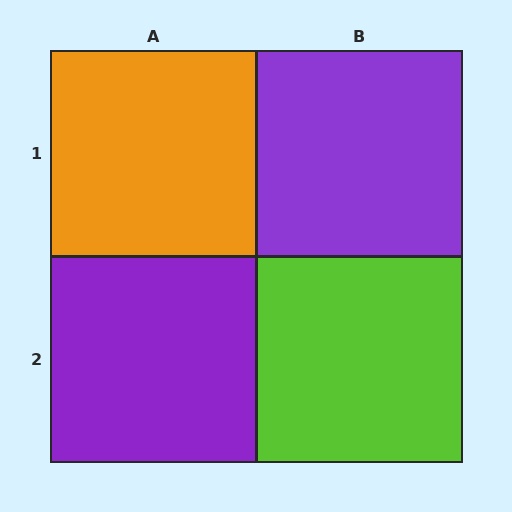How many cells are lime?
1 cell is lime.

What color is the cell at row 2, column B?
Lime.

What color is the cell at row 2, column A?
Purple.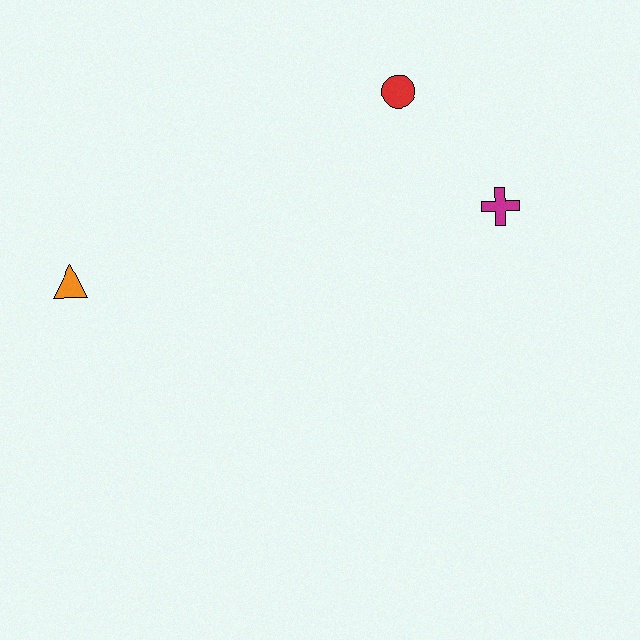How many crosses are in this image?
There is 1 cross.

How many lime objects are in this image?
There are no lime objects.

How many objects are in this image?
There are 3 objects.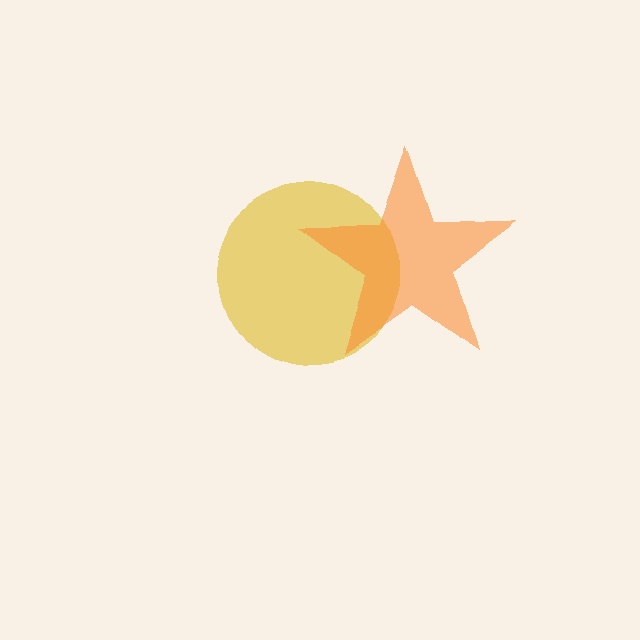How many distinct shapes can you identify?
There are 2 distinct shapes: a yellow circle, an orange star.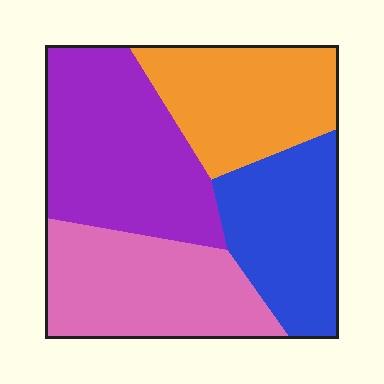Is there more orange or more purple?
Purple.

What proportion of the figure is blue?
Blue takes up less than a quarter of the figure.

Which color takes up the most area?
Purple, at roughly 30%.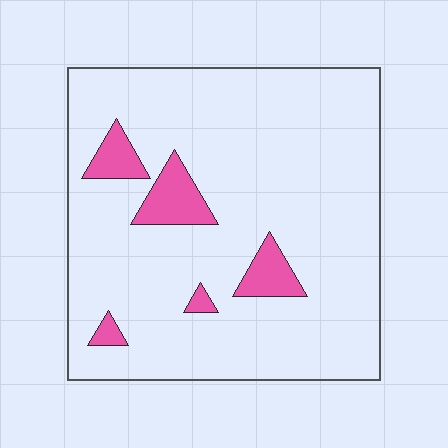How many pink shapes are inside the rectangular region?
5.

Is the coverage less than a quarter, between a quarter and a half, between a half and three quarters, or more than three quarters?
Less than a quarter.